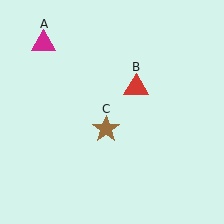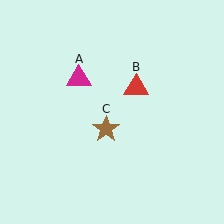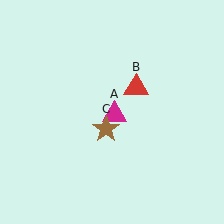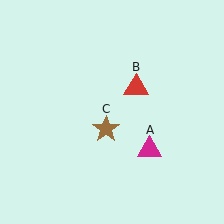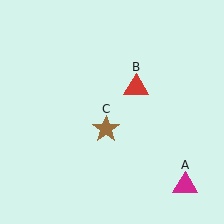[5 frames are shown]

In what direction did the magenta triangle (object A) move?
The magenta triangle (object A) moved down and to the right.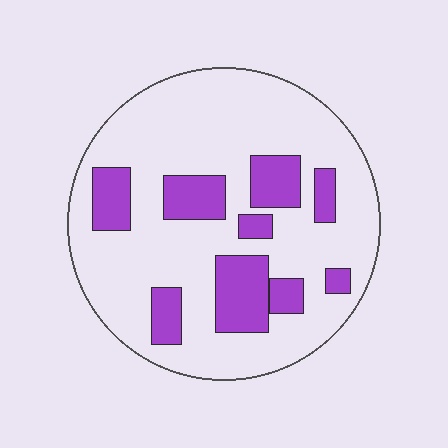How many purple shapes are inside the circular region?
9.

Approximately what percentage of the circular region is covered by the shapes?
Approximately 25%.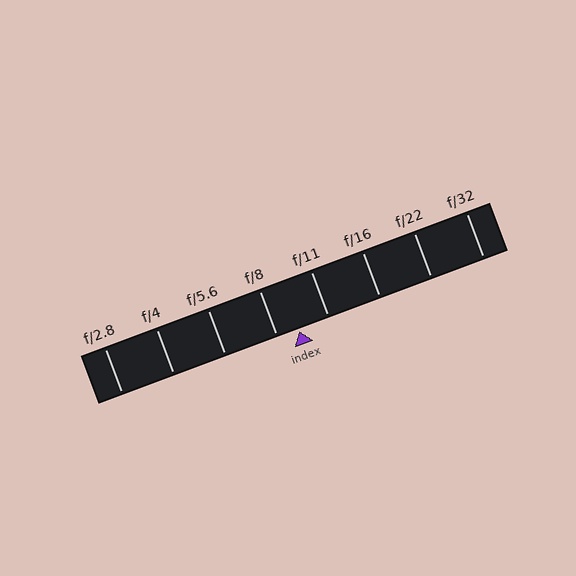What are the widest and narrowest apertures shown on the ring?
The widest aperture shown is f/2.8 and the narrowest is f/32.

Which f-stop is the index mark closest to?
The index mark is closest to f/8.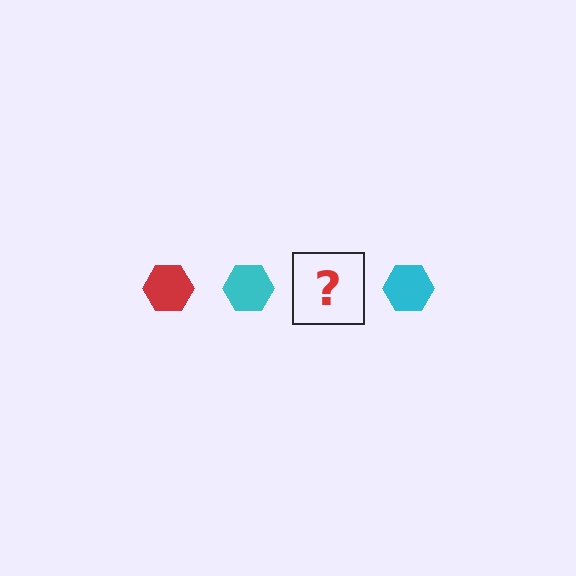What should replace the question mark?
The question mark should be replaced with a red hexagon.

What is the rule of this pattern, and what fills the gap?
The rule is that the pattern cycles through red, cyan hexagons. The gap should be filled with a red hexagon.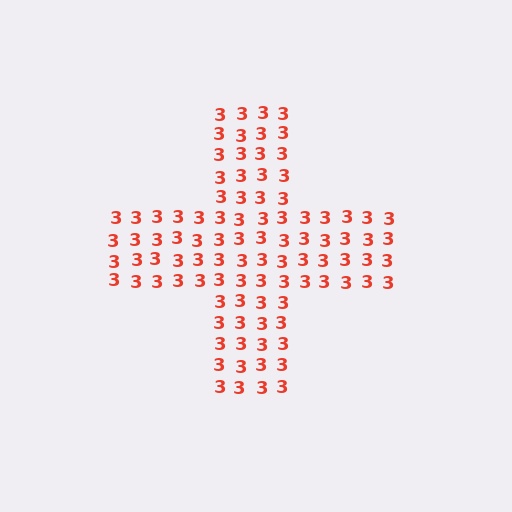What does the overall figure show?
The overall figure shows a cross.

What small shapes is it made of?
It is made of small digit 3's.